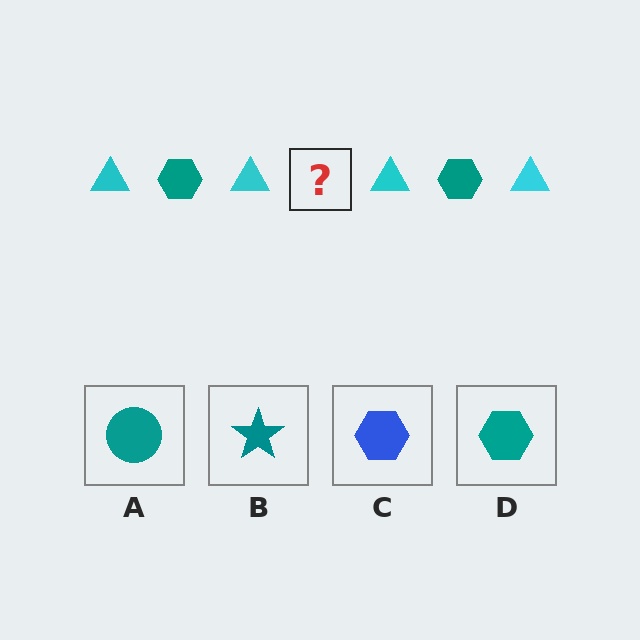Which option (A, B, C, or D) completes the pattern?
D.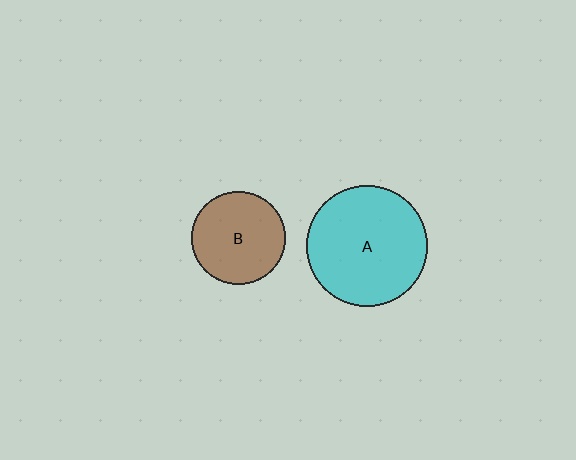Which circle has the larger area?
Circle A (cyan).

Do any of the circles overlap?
No, none of the circles overlap.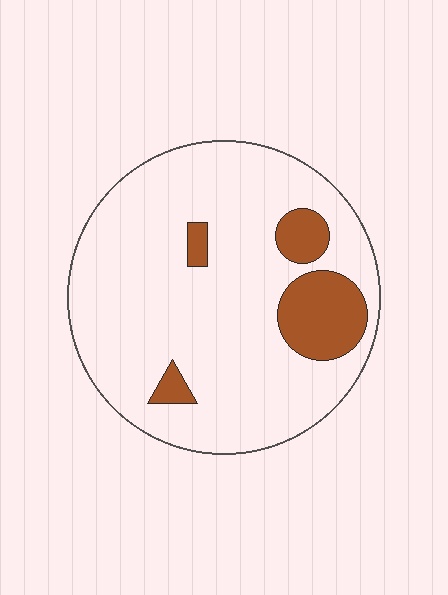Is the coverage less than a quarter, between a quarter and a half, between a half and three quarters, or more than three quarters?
Less than a quarter.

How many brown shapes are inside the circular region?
4.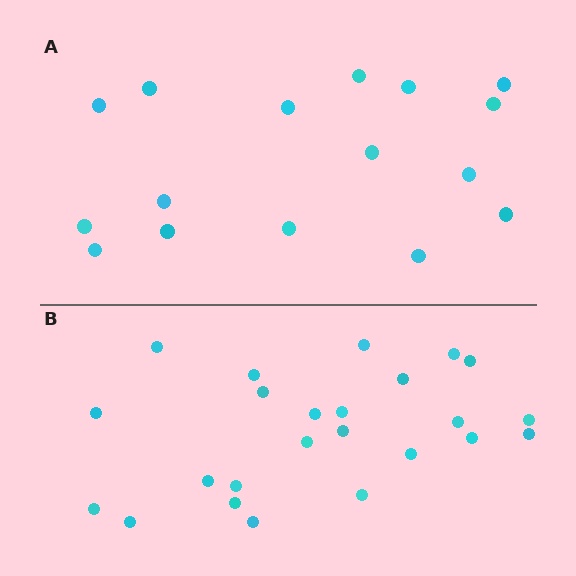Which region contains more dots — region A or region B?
Region B (the bottom region) has more dots.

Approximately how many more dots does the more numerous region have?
Region B has roughly 8 or so more dots than region A.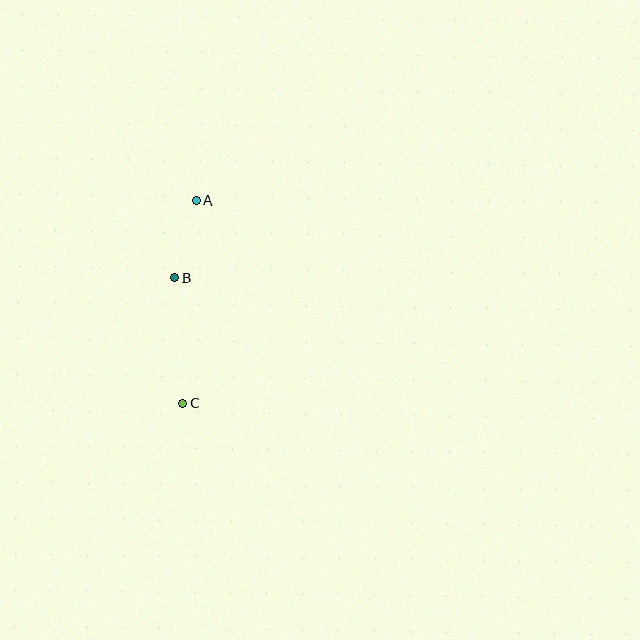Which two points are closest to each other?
Points A and B are closest to each other.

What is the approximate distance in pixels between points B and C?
The distance between B and C is approximately 126 pixels.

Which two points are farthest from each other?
Points A and C are farthest from each other.